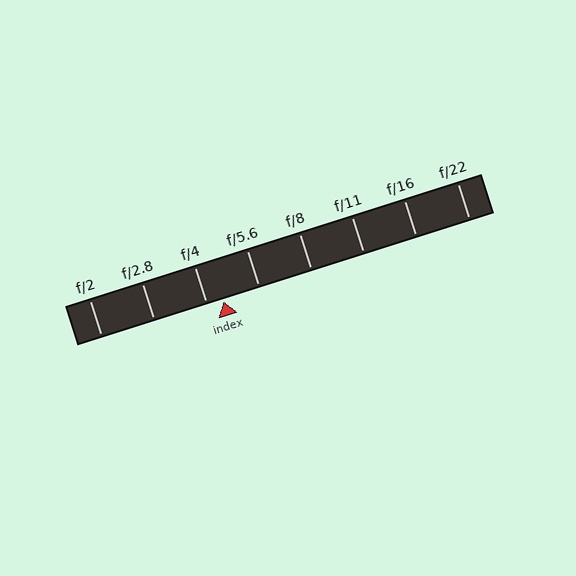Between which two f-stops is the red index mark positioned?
The index mark is between f/4 and f/5.6.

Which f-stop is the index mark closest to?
The index mark is closest to f/4.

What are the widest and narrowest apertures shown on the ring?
The widest aperture shown is f/2 and the narrowest is f/22.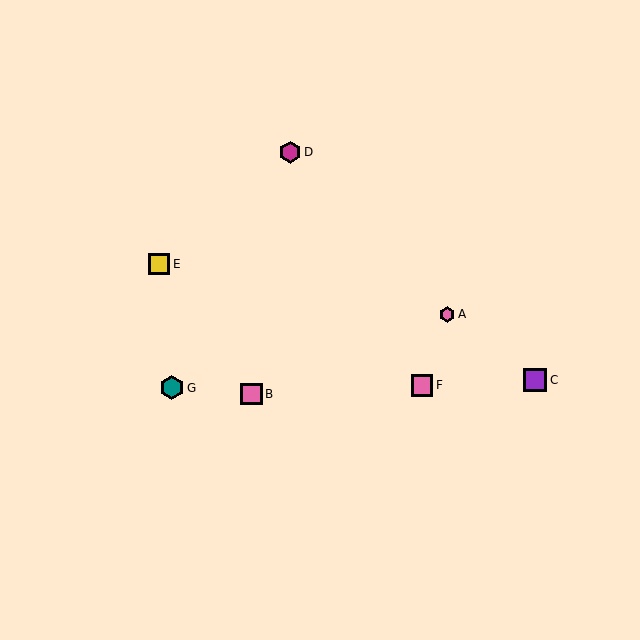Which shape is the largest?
The teal hexagon (labeled G) is the largest.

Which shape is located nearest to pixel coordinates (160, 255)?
The yellow square (labeled E) at (159, 264) is nearest to that location.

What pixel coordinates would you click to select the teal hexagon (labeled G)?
Click at (172, 388) to select the teal hexagon G.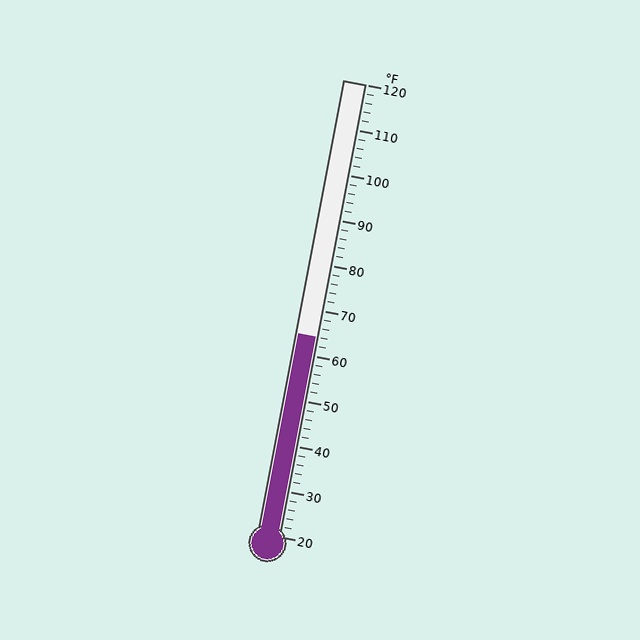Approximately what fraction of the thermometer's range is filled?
The thermometer is filled to approximately 45% of its range.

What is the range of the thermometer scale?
The thermometer scale ranges from 20°F to 120°F.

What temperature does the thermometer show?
The thermometer shows approximately 64°F.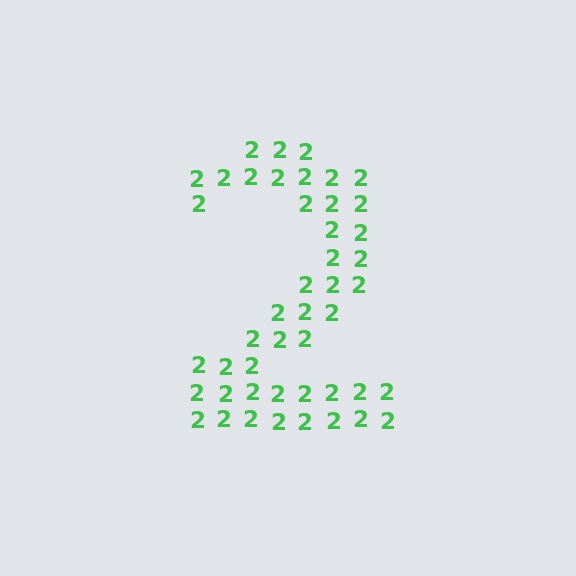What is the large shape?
The large shape is the digit 2.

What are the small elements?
The small elements are digit 2's.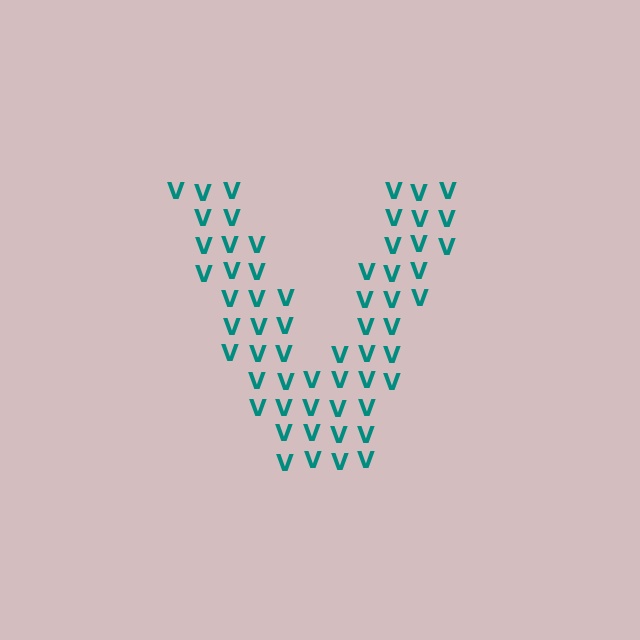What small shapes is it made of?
It is made of small letter V's.